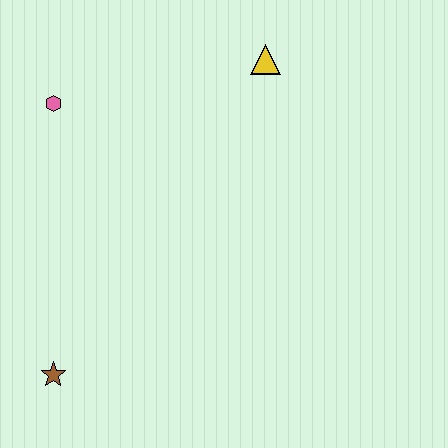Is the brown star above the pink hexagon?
No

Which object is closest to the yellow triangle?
The pink hexagon is closest to the yellow triangle.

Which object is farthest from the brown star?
The yellow triangle is farthest from the brown star.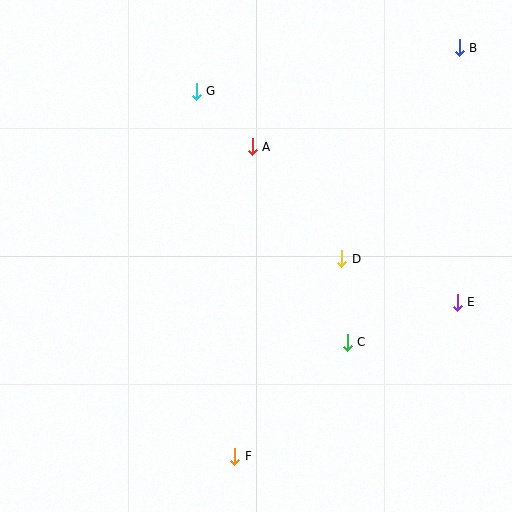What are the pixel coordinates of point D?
Point D is at (342, 259).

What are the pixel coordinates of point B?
Point B is at (459, 48).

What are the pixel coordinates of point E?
Point E is at (457, 302).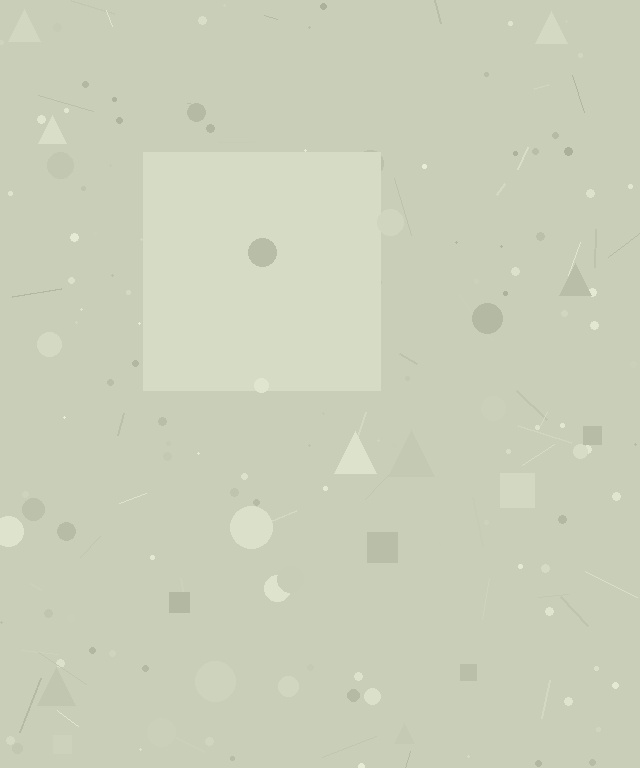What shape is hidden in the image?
A square is hidden in the image.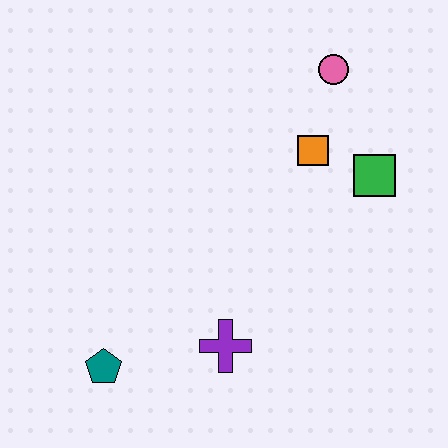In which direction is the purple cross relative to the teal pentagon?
The purple cross is to the right of the teal pentagon.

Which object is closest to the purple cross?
The teal pentagon is closest to the purple cross.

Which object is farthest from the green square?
The teal pentagon is farthest from the green square.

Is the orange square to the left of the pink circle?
Yes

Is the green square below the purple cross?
No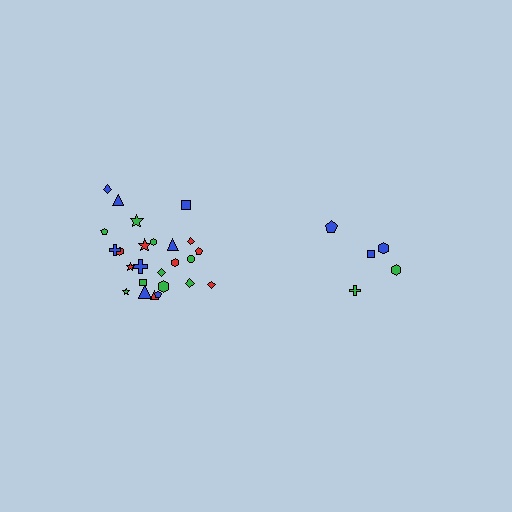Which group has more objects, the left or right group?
The left group.